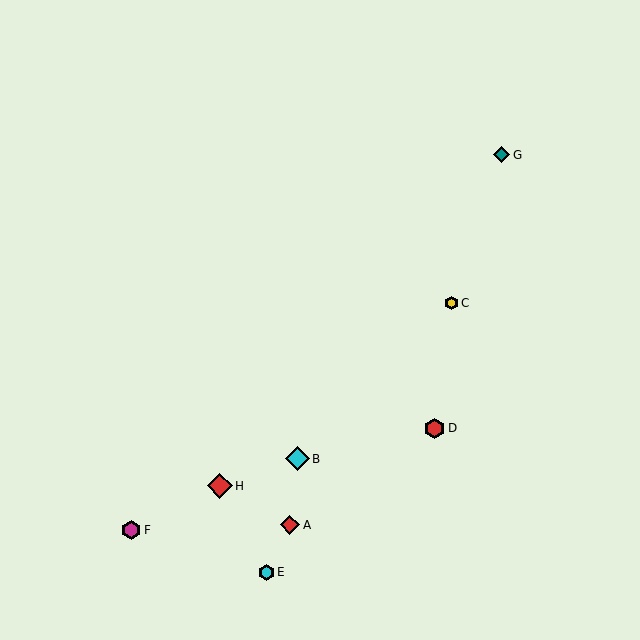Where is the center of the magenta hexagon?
The center of the magenta hexagon is at (131, 530).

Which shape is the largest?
The red diamond (labeled H) is the largest.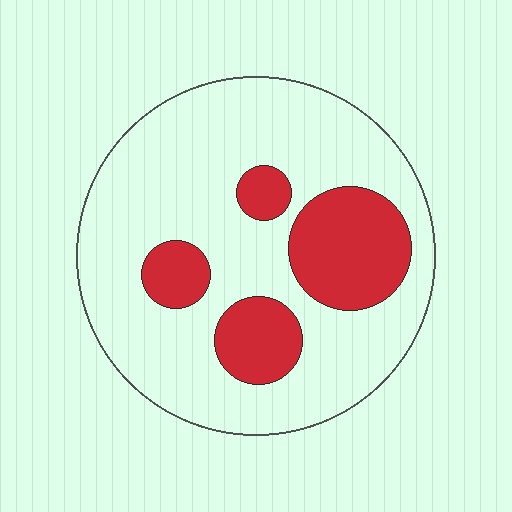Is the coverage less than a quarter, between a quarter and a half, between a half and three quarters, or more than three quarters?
Less than a quarter.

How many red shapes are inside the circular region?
4.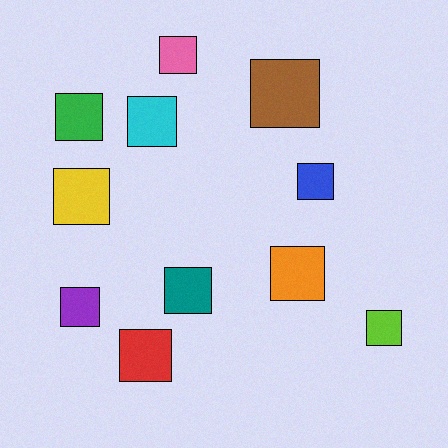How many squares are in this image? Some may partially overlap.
There are 11 squares.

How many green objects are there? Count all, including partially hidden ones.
There is 1 green object.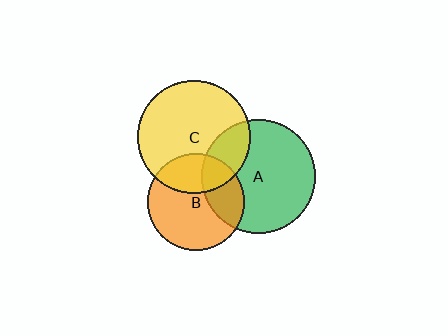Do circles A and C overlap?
Yes.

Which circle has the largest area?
Circle A (green).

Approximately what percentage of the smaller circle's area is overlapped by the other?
Approximately 20%.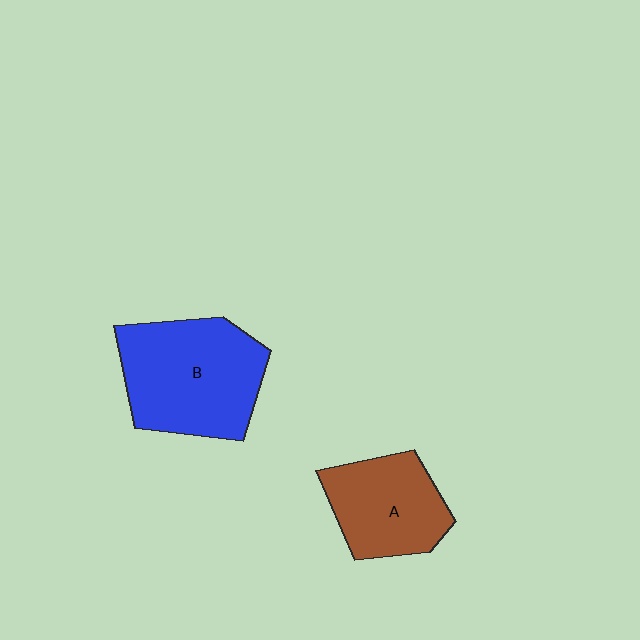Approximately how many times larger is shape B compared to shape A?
Approximately 1.5 times.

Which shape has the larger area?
Shape B (blue).